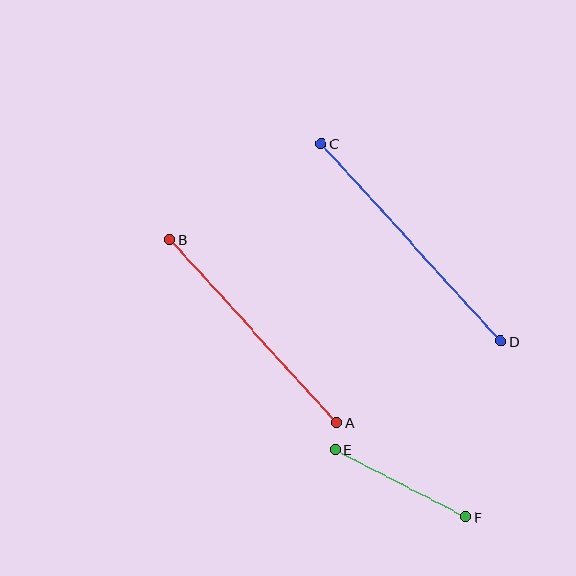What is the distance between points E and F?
The distance is approximately 147 pixels.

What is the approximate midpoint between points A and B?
The midpoint is at approximately (253, 331) pixels.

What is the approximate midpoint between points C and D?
The midpoint is at approximately (411, 242) pixels.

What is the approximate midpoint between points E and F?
The midpoint is at approximately (400, 483) pixels.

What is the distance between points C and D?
The distance is approximately 267 pixels.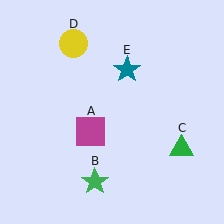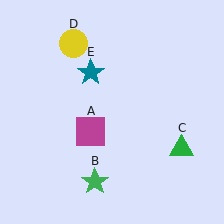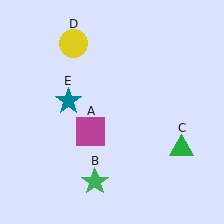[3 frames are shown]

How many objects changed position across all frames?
1 object changed position: teal star (object E).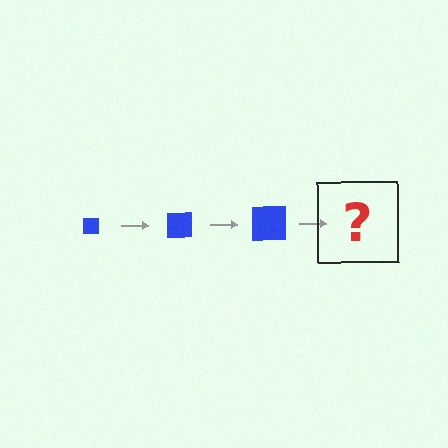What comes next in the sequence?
The next element should be a blue square, larger than the previous one.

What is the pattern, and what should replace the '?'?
The pattern is that the square gets progressively larger each step. The '?' should be a blue square, larger than the previous one.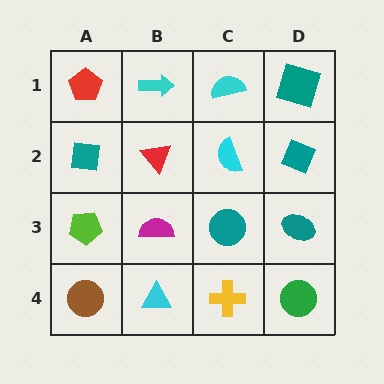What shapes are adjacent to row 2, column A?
A red pentagon (row 1, column A), a lime pentagon (row 3, column A), a red triangle (row 2, column B).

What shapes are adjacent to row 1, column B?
A red triangle (row 2, column B), a red pentagon (row 1, column A), a cyan semicircle (row 1, column C).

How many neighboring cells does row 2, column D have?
3.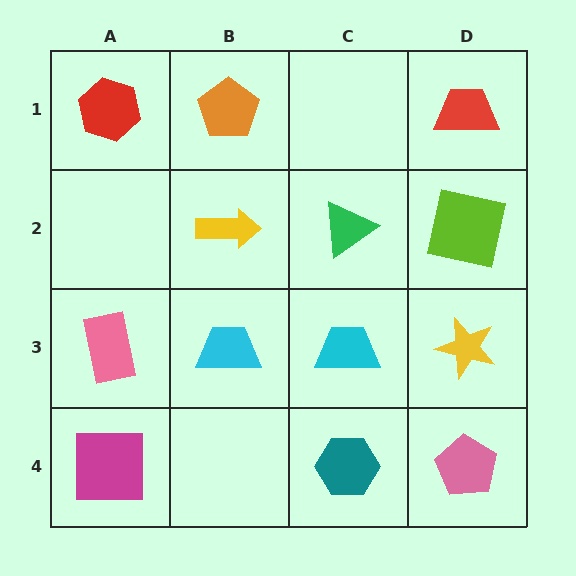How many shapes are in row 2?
3 shapes.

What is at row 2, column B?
A yellow arrow.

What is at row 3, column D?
A yellow star.